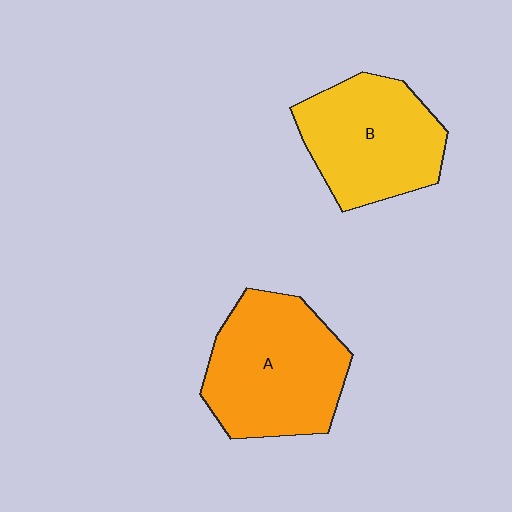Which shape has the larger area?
Shape A (orange).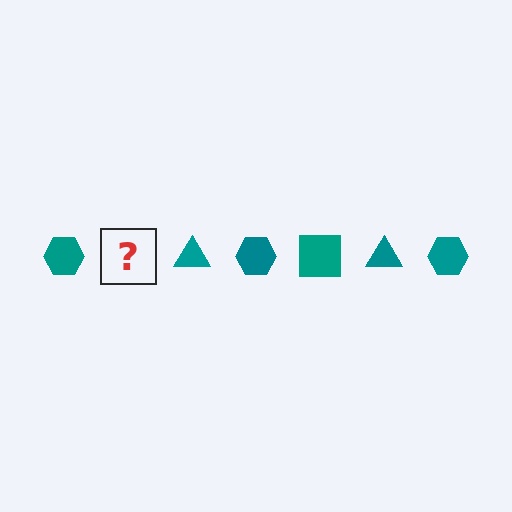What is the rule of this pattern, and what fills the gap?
The rule is that the pattern cycles through hexagon, square, triangle shapes in teal. The gap should be filled with a teal square.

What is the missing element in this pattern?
The missing element is a teal square.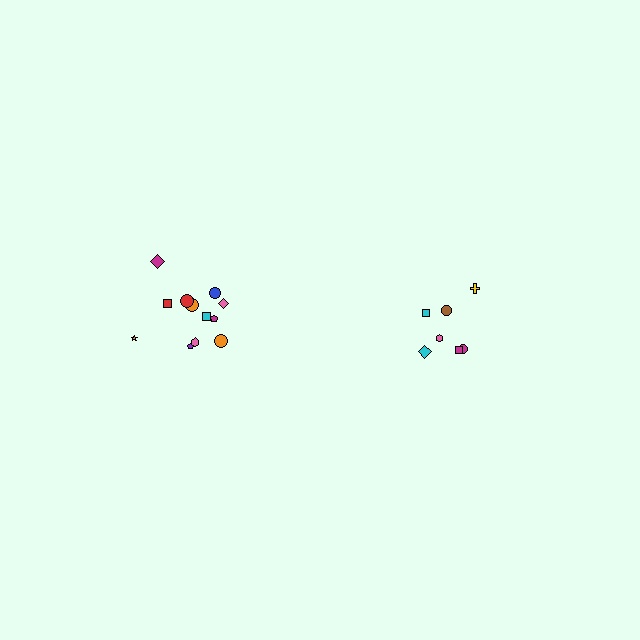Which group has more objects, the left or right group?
The left group.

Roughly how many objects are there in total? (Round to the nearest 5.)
Roughly 20 objects in total.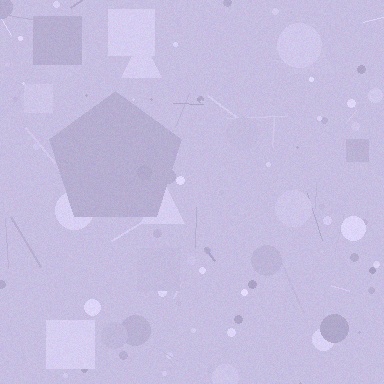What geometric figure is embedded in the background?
A pentagon is embedded in the background.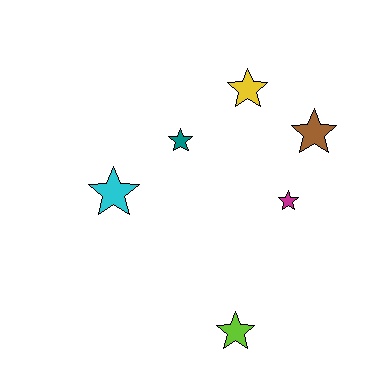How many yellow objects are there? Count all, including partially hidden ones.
There is 1 yellow object.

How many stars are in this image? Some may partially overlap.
There are 6 stars.